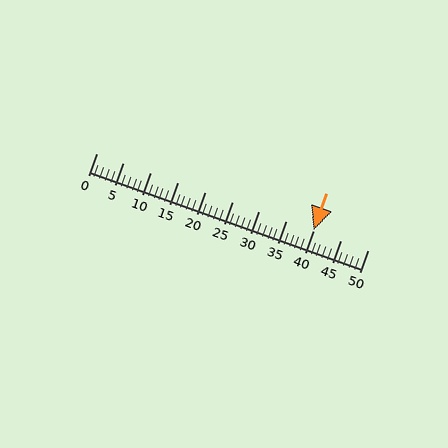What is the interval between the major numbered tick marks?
The major tick marks are spaced 5 units apart.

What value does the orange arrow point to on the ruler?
The orange arrow points to approximately 40.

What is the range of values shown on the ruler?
The ruler shows values from 0 to 50.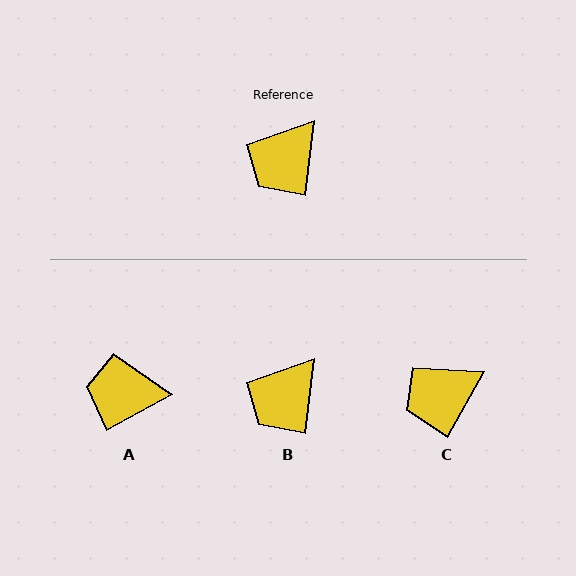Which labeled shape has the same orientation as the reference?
B.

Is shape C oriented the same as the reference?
No, it is off by about 23 degrees.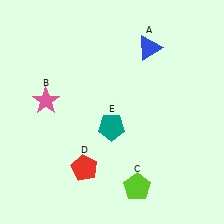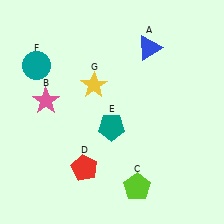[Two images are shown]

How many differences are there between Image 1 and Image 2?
There are 2 differences between the two images.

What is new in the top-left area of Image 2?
A yellow star (G) was added in the top-left area of Image 2.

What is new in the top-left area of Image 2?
A teal circle (F) was added in the top-left area of Image 2.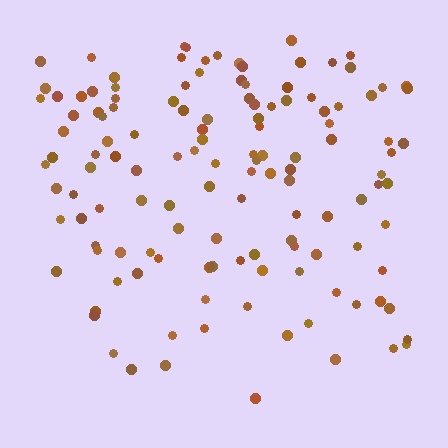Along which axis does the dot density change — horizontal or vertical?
Vertical.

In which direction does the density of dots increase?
From bottom to top, with the top side densest.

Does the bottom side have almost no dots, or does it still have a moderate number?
Still a moderate number, just noticeably fewer than the top.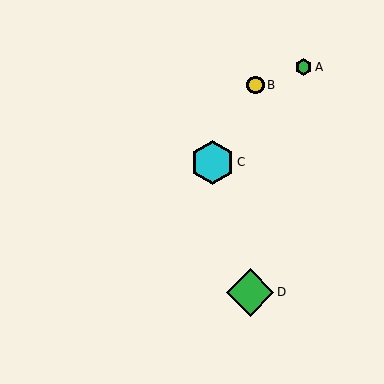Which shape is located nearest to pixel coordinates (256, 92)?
The yellow circle (labeled B) at (256, 85) is nearest to that location.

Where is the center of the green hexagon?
The center of the green hexagon is at (304, 67).